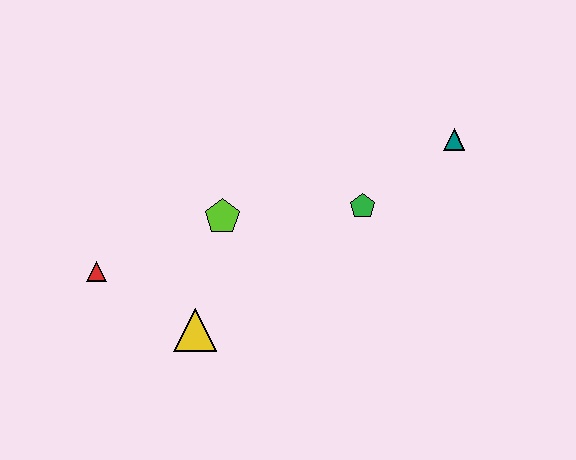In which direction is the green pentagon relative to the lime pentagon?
The green pentagon is to the right of the lime pentagon.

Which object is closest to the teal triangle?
The green pentagon is closest to the teal triangle.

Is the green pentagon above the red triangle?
Yes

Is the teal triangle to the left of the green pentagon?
No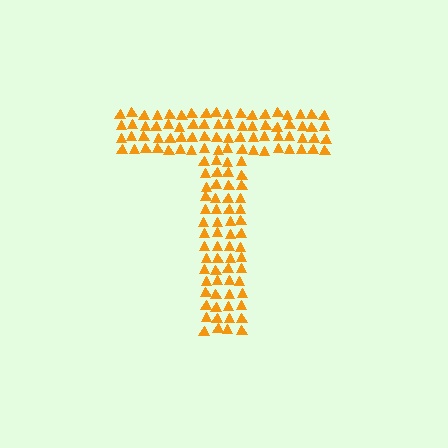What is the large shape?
The large shape is the letter T.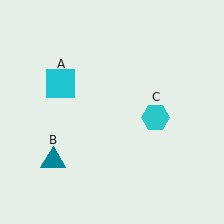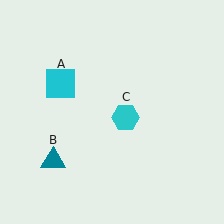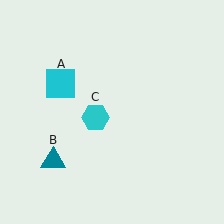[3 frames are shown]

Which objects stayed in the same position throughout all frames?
Cyan square (object A) and teal triangle (object B) remained stationary.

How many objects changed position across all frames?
1 object changed position: cyan hexagon (object C).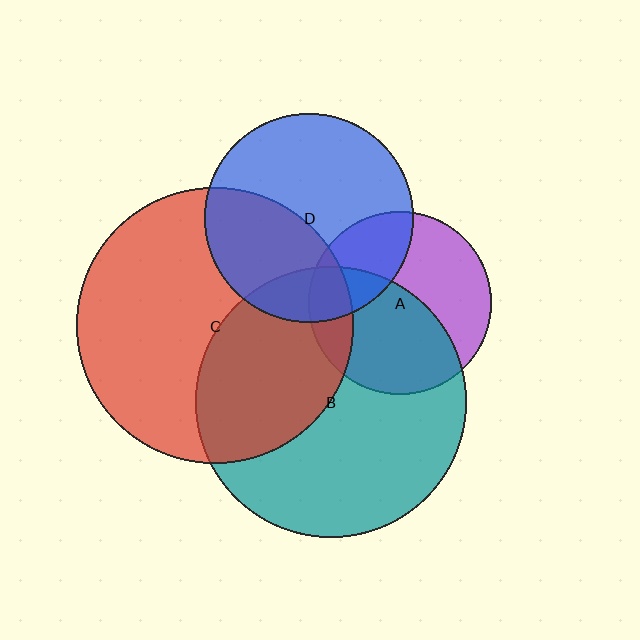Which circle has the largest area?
Circle C (red).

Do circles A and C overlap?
Yes.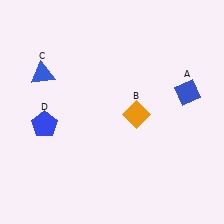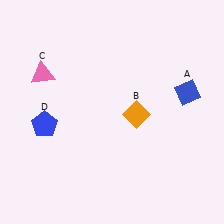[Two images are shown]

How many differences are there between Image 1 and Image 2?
There is 1 difference between the two images.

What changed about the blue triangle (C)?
In Image 1, C is blue. In Image 2, it changed to pink.